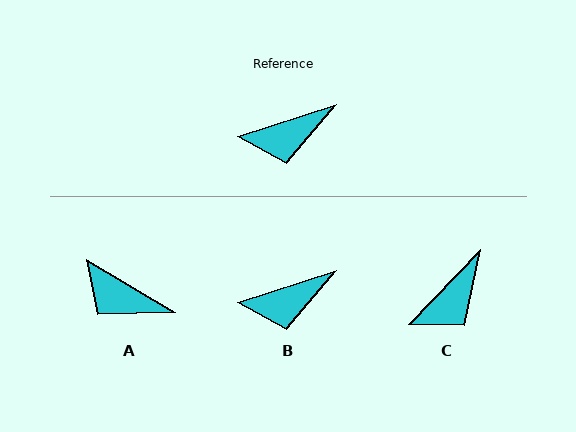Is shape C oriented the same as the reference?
No, it is off by about 28 degrees.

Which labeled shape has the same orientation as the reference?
B.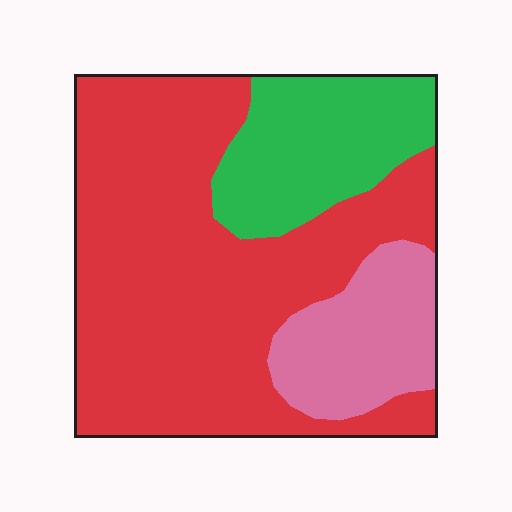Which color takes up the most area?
Red, at roughly 65%.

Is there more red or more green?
Red.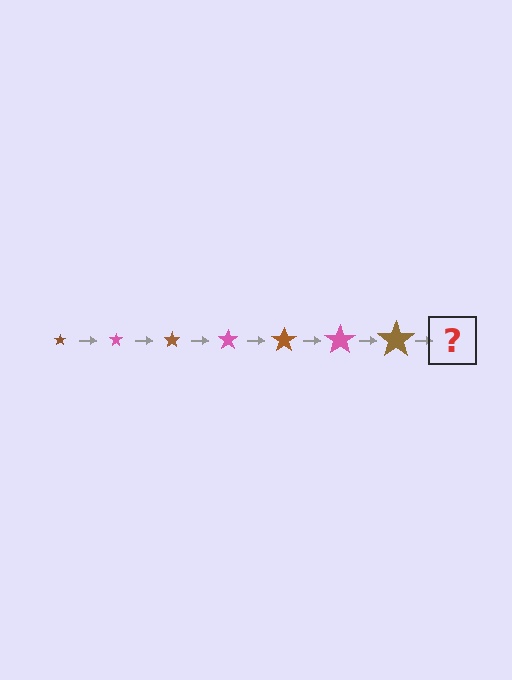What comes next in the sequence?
The next element should be a pink star, larger than the previous one.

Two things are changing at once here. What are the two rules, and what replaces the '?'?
The two rules are that the star grows larger each step and the color cycles through brown and pink. The '?' should be a pink star, larger than the previous one.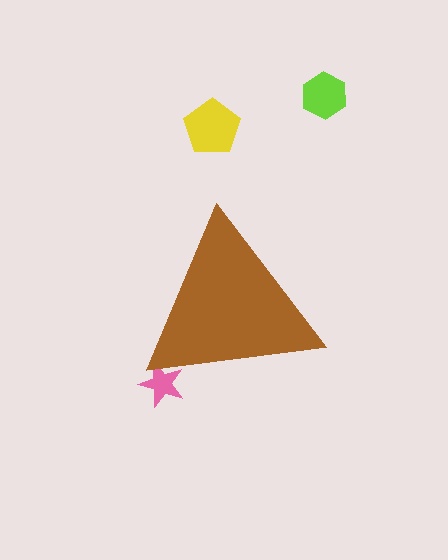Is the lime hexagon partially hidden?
No, the lime hexagon is fully visible.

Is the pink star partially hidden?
Yes, the pink star is partially hidden behind the brown triangle.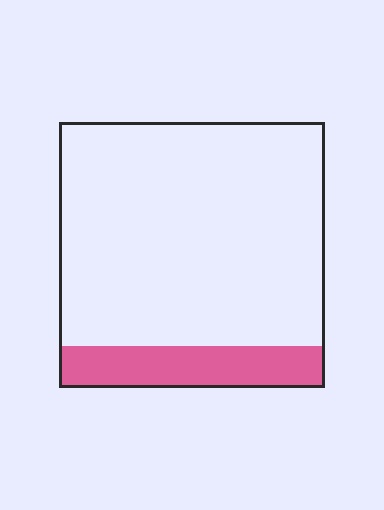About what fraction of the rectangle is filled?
About one sixth (1/6).